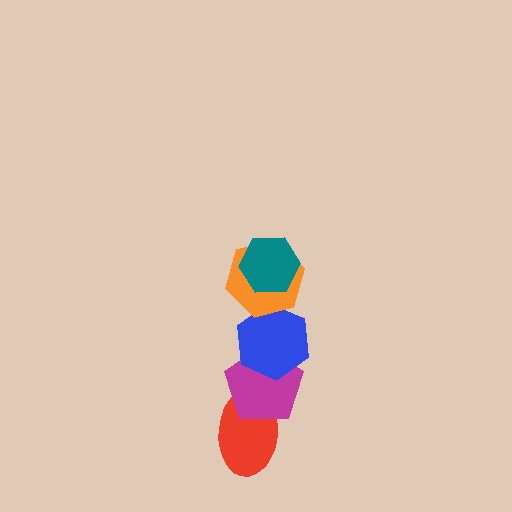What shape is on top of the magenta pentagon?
The blue hexagon is on top of the magenta pentagon.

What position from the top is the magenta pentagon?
The magenta pentagon is 4th from the top.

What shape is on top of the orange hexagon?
The teal hexagon is on top of the orange hexagon.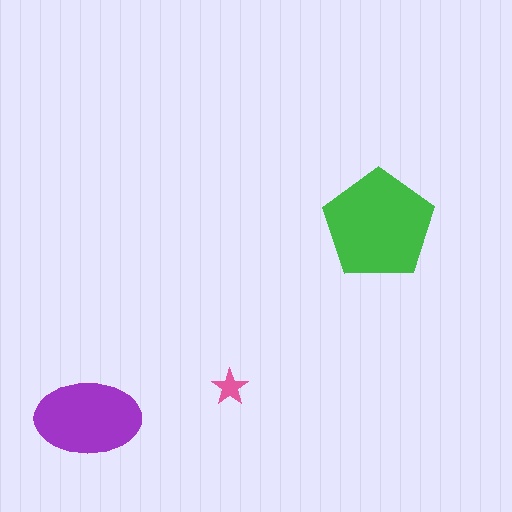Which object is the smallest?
The pink star.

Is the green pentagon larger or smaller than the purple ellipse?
Larger.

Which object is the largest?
The green pentagon.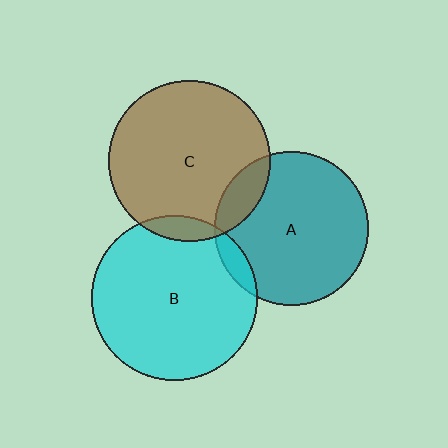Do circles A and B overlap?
Yes.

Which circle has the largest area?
Circle B (cyan).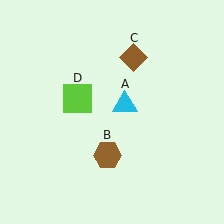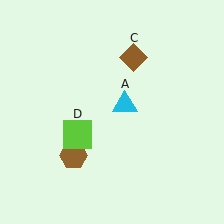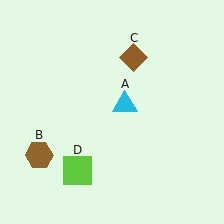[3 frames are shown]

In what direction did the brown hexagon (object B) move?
The brown hexagon (object B) moved left.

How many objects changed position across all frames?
2 objects changed position: brown hexagon (object B), lime square (object D).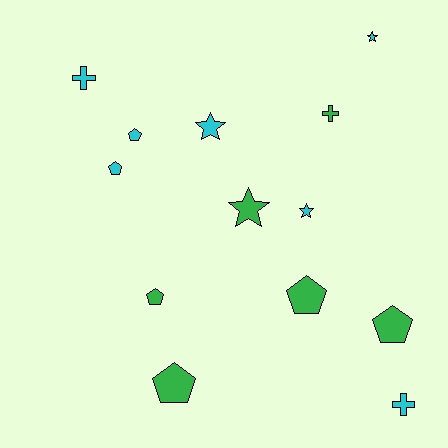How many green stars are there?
There is 1 green star.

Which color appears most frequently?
Cyan, with 7 objects.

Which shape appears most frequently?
Pentagon, with 6 objects.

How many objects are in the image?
There are 13 objects.